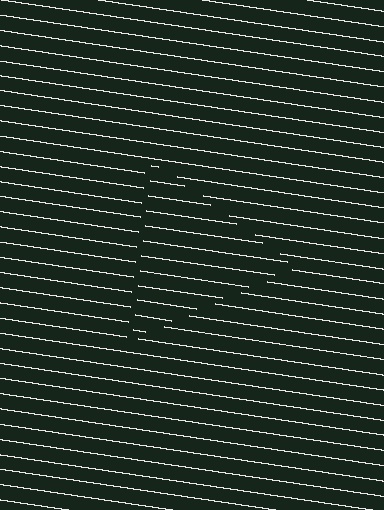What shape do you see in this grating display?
An illusory triangle. The interior of the shape contains the same grating, shifted by half a period — the contour is defined by the phase discontinuity where line-ends from the inner and outer gratings abut.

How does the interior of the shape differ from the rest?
The interior of the shape contains the same grating, shifted by half a period — the contour is defined by the phase discontinuity where line-ends from the inner and outer gratings abut.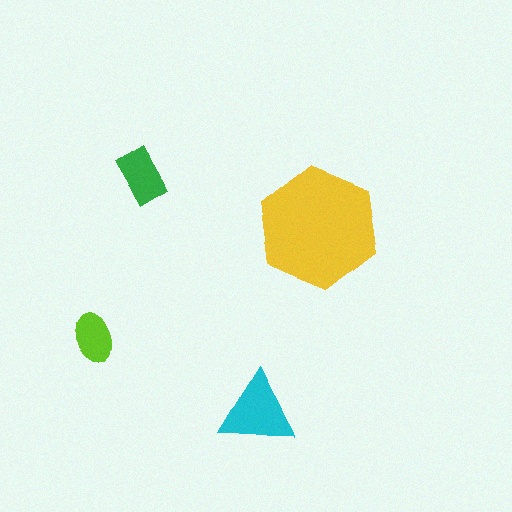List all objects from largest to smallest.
The yellow hexagon, the cyan triangle, the green rectangle, the lime ellipse.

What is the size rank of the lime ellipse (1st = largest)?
4th.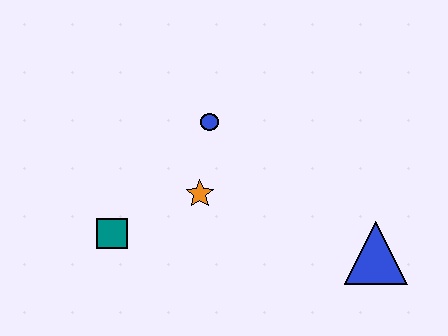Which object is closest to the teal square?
The orange star is closest to the teal square.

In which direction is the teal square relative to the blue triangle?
The teal square is to the left of the blue triangle.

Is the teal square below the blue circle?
Yes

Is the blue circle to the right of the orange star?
Yes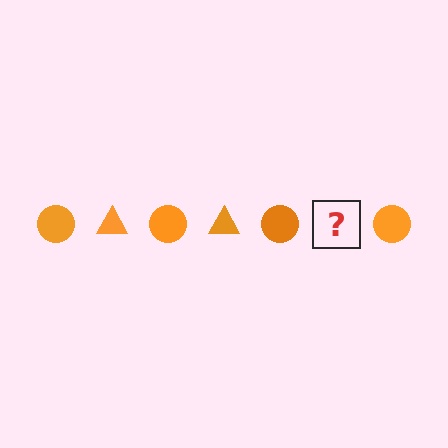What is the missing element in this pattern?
The missing element is an orange triangle.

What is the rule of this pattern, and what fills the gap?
The rule is that the pattern cycles through circle, triangle shapes in orange. The gap should be filled with an orange triangle.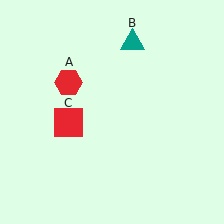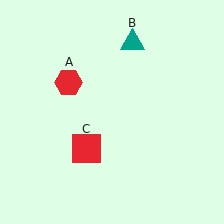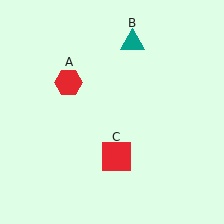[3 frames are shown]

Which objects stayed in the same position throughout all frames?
Red hexagon (object A) and teal triangle (object B) remained stationary.